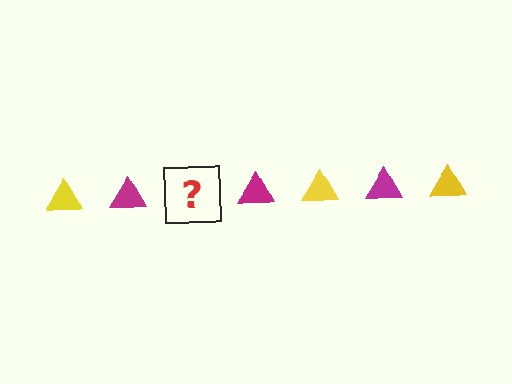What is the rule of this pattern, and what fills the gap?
The rule is that the pattern cycles through yellow, magenta triangles. The gap should be filled with a yellow triangle.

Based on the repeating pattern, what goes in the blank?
The blank should be a yellow triangle.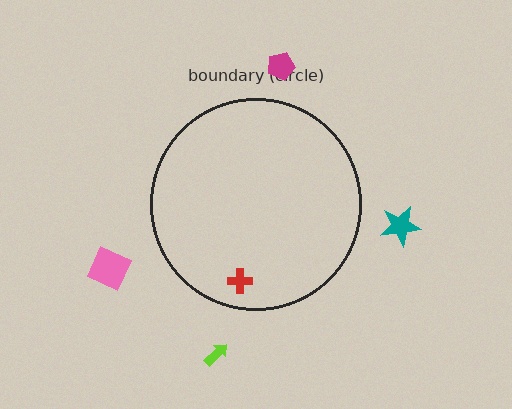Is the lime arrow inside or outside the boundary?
Outside.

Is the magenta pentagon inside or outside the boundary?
Outside.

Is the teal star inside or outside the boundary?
Outside.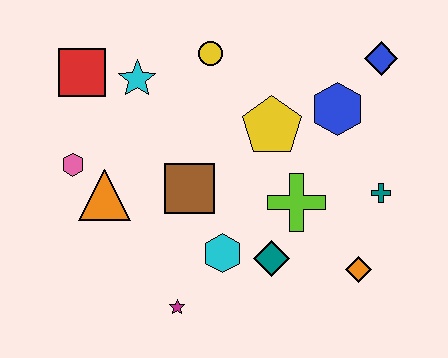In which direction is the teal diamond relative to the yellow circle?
The teal diamond is below the yellow circle.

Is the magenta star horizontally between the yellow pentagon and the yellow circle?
No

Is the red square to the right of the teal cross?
No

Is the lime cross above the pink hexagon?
No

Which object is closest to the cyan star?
The red square is closest to the cyan star.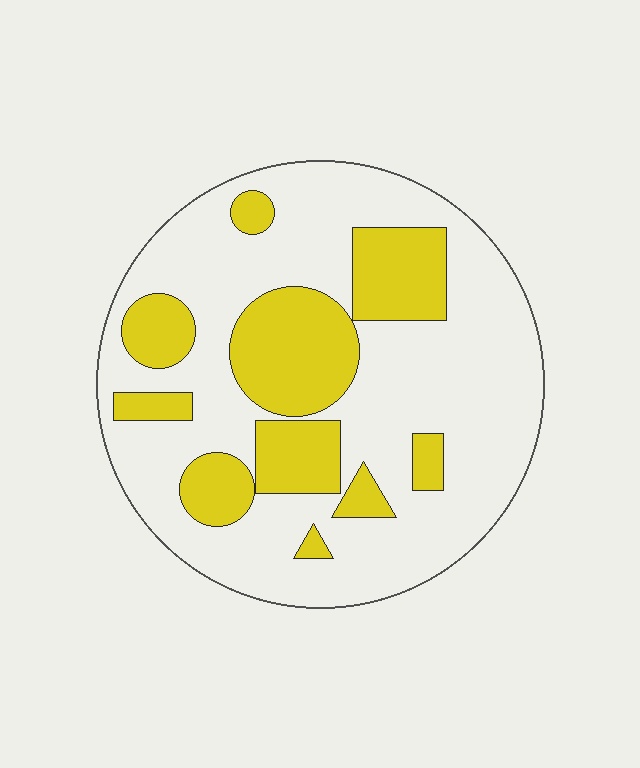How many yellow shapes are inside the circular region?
10.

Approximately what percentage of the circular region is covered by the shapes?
Approximately 30%.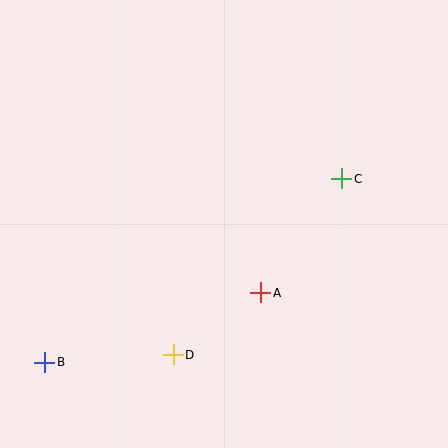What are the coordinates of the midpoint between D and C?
The midpoint between D and C is at (257, 267).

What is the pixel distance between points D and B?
The distance between D and B is 128 pixels.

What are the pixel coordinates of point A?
Point A is at (261, 293).